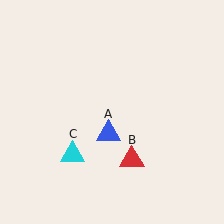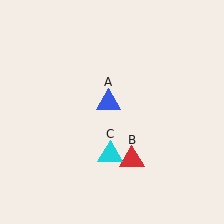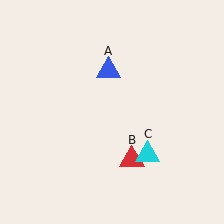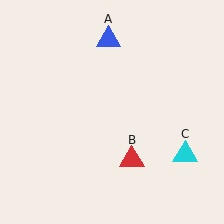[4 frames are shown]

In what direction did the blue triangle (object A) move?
The blue triangle (object A) moved up.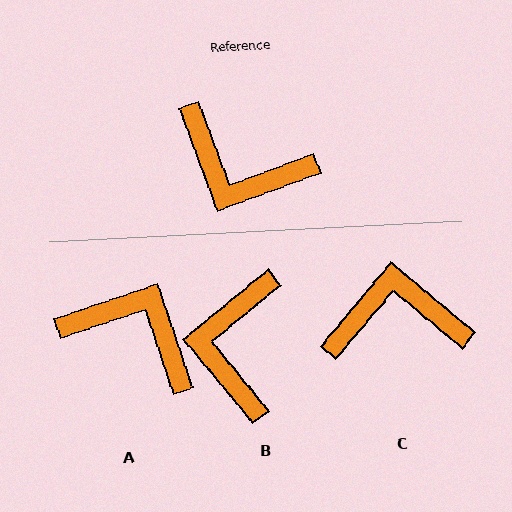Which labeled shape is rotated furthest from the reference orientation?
A, about 178 degrees away.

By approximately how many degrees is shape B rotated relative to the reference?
Approximately 71 degrees clockwise.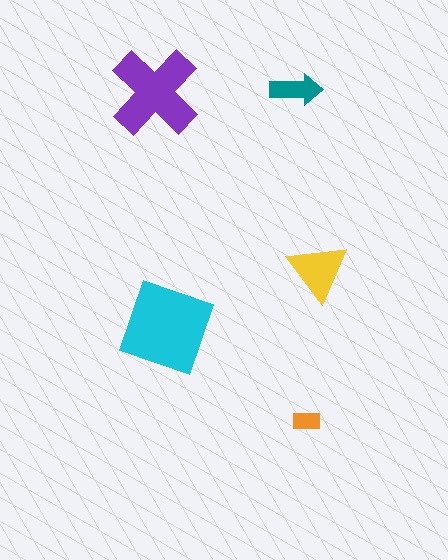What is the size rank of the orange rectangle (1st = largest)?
5th.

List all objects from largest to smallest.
The cyan square, the purple cross, the yellow triangle, the teal arrow, the orange rectangle.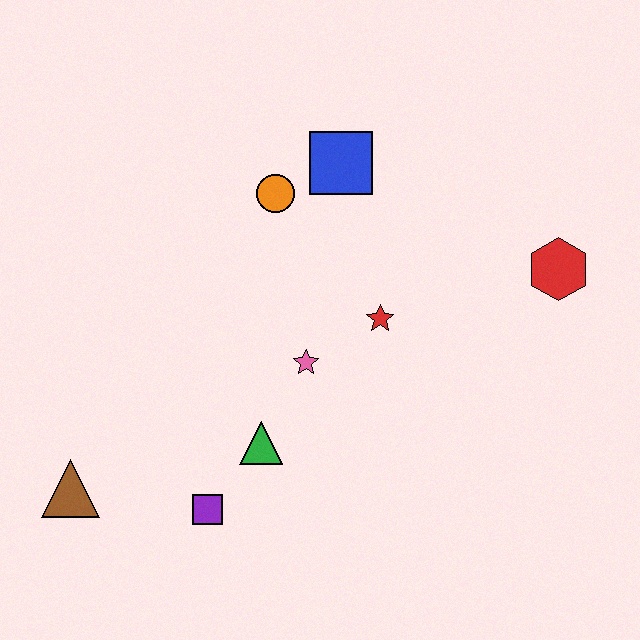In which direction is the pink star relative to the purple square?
The pink star is above the purple square.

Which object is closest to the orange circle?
The blue square is closest to the orange circle.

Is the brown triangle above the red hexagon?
No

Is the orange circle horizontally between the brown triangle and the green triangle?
No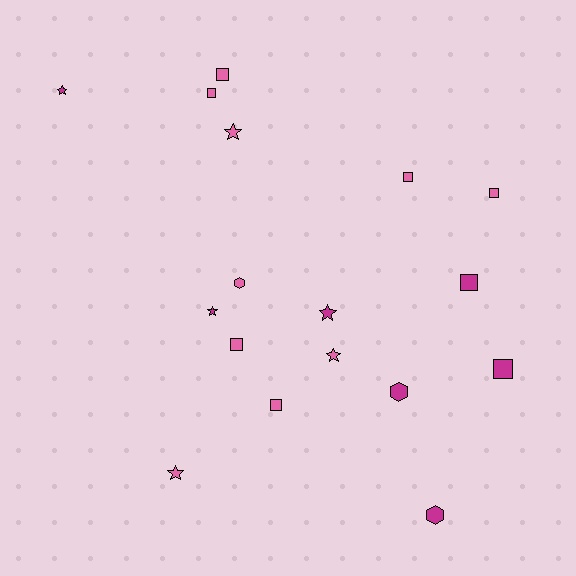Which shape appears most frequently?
Square, with 8 objects.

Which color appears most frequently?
Pink, with 10 objects.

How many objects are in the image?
There are 17 objects.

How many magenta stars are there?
There are 3 magenta stars.